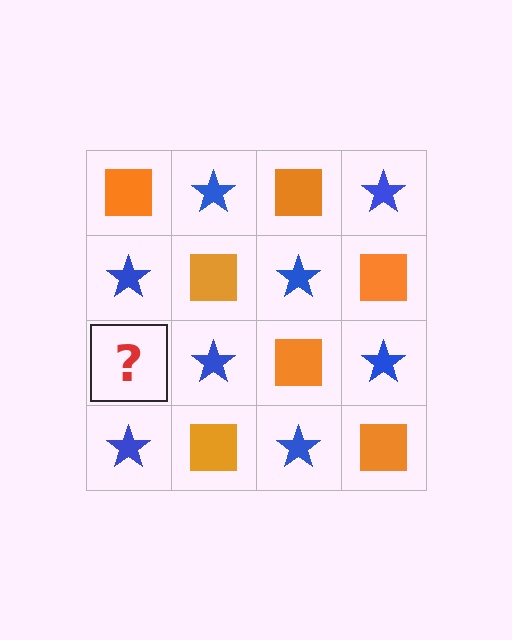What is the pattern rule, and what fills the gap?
The rule is that it alternates orange square and blue star in a checkerboard pattern. The gap should be filled with an orange square.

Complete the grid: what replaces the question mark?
The question mark should be replaced with an orange square.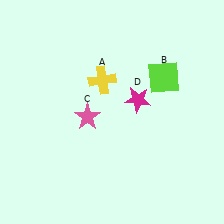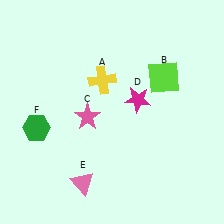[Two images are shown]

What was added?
A pink triangle (E), a green hexagon (F) were added in Image 2.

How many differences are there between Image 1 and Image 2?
There are 2 differences between the two images.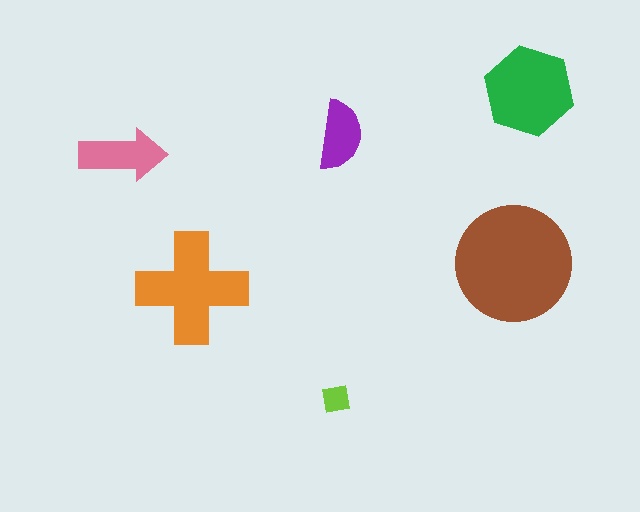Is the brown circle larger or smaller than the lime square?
Larger.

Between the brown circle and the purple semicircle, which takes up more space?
The brown circle.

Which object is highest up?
The green hexagon is topmost.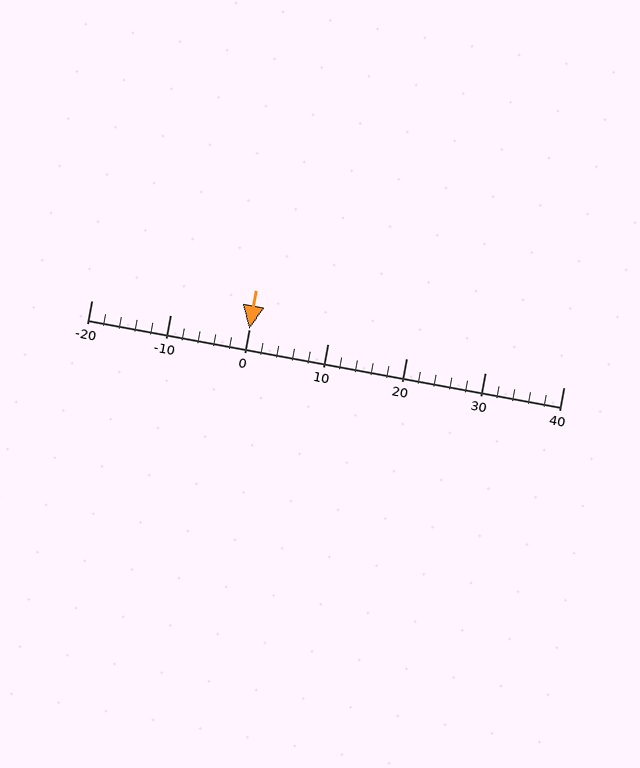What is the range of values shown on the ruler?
The ruler shows values from -20 to 40.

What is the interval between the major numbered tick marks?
The major tick marks are spaced 10 units apart.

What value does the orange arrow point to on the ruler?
The orange arrow points to approximately 0.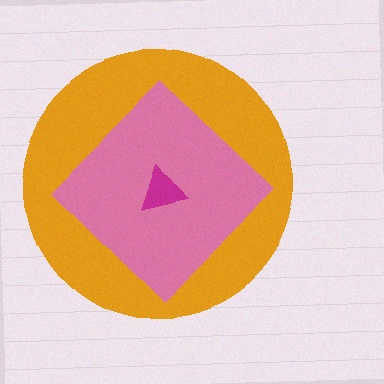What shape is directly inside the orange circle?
The pink diamond.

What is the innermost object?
The magenta triangle.